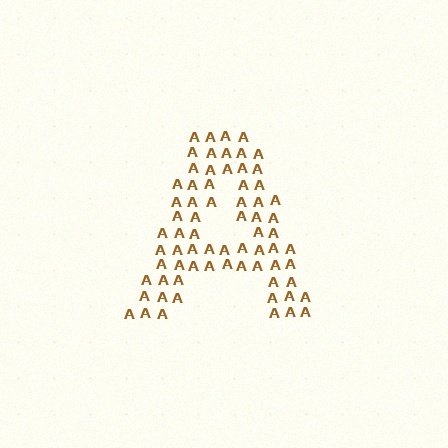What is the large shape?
The large shape is the letter A.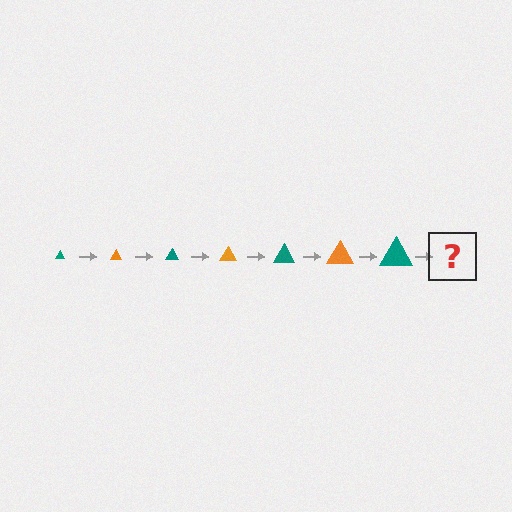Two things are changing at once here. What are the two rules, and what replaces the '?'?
The two rules are that the triangle grows larger each step and the color cycles through teal and orange. The '?' should be an orange triangle, larger than the previous one.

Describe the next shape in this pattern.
It should be an orange triangle, larger than the previous one.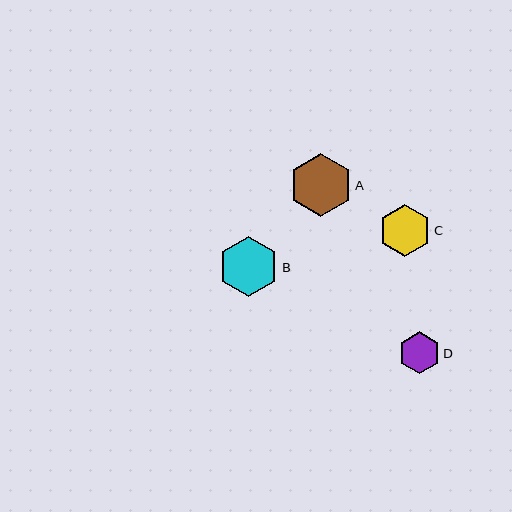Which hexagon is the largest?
Hexagon A is the largest with a size of approximately 63 pixels.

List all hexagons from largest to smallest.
From largest to smallest: A, B, C, D.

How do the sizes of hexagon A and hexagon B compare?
Hexagon A and hexagon B are approximately the same size.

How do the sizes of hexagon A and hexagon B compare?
Hexagon A and hexagon B are approximately the same size.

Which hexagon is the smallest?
Hexagon D is the smallest with a size of approximately 41 pixels.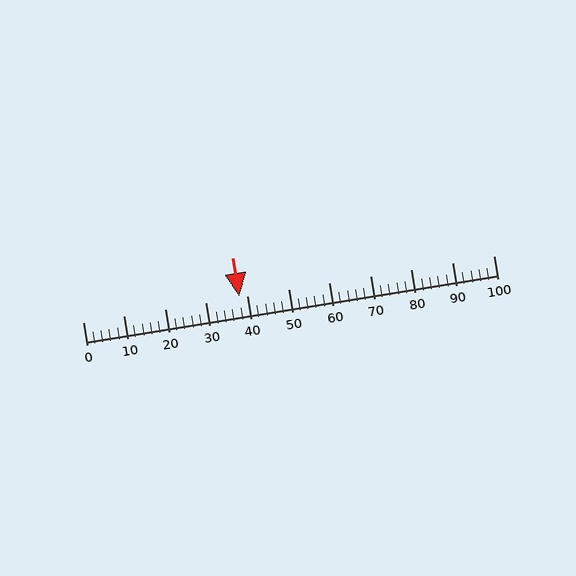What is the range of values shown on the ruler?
The ruler shows values from 0 to 100.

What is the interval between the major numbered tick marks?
The major tick marks are spaced 10 units apart.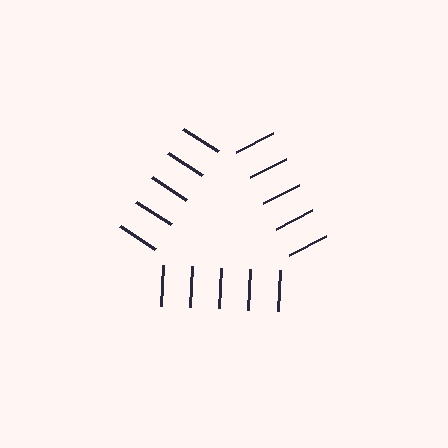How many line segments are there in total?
15 — 5 along each of the 3 edges.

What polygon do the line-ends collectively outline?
An illusory triangle — the line segments terminate on its edges but no continuous stroke is drawn.